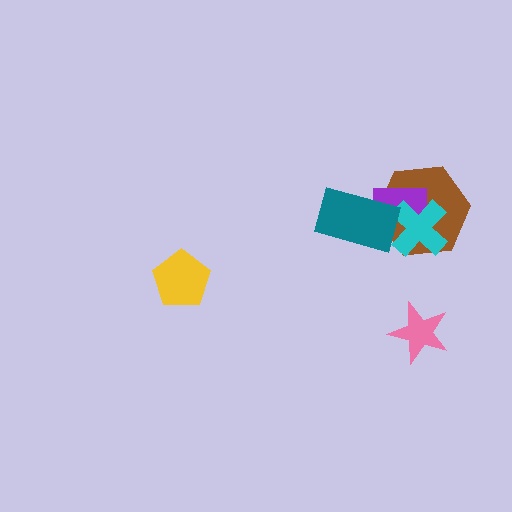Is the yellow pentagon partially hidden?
No, no other shape covers it.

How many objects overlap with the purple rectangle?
3 objects overlap with the purple rectangle.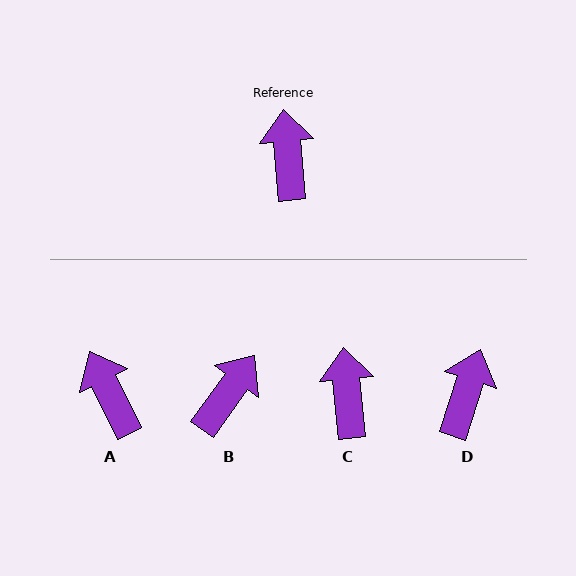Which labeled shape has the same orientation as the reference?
C.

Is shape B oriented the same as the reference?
No, it is off by about 41 degrees.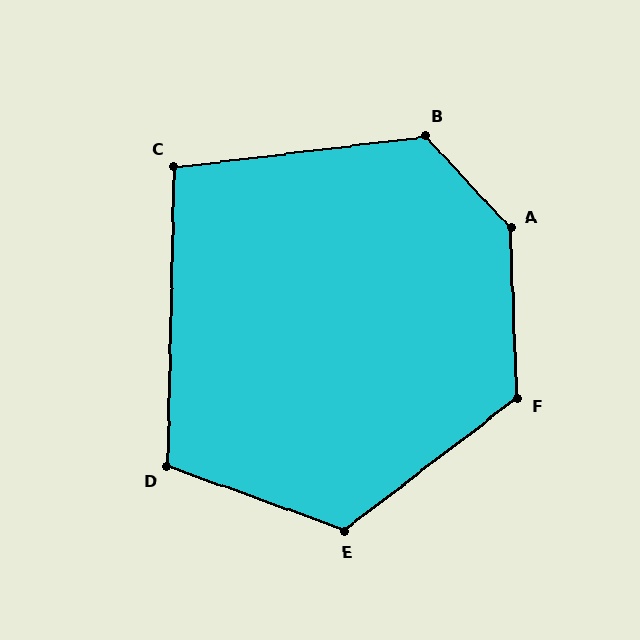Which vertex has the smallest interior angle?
C, at approximately 98 degrees.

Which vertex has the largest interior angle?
A, at approximately 139 degrees.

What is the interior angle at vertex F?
Approximately 125 degrees (obtuse).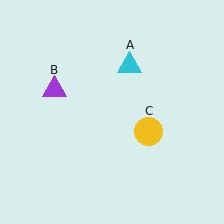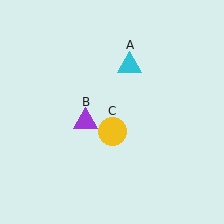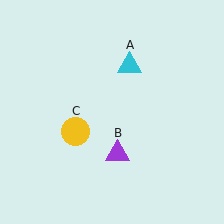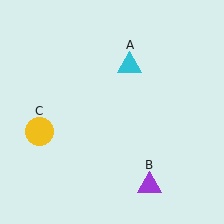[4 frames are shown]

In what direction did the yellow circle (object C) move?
The yellow circle (object C) moved left.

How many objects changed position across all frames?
2 objects changed position: purple triangle (object B), yellow circle (object C).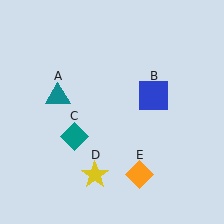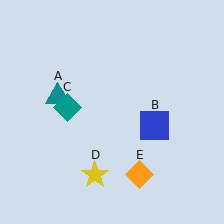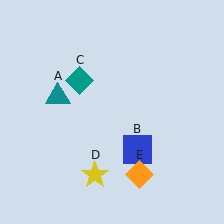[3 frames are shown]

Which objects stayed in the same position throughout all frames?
Teal triangle (object A) and yellow star (object D) and orange diamond (object E) remained stationary.